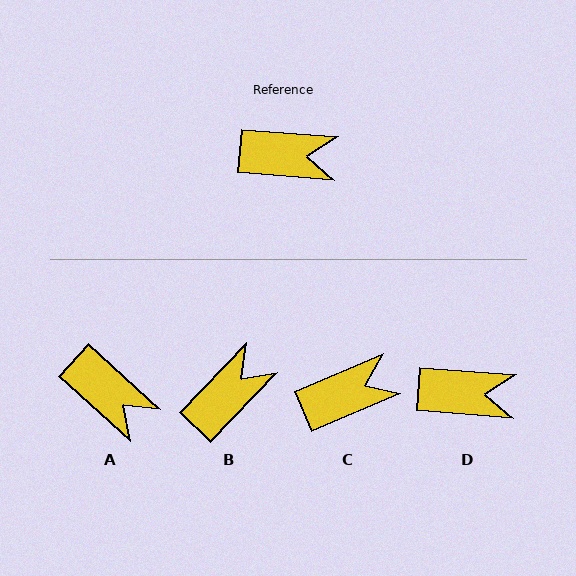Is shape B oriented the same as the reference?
No, it is off by about 51 degrees.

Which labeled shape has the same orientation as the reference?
D.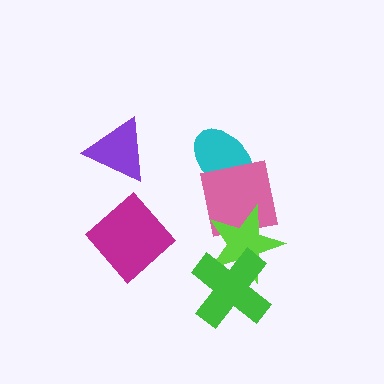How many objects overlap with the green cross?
1 object overlaps with the green cross.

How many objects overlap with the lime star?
2 objects overlap with the lime star.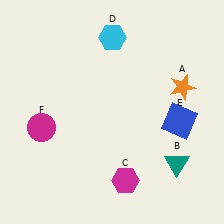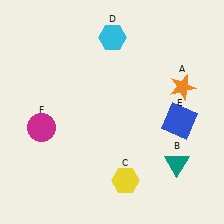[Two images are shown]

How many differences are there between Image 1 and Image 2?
There is 1 difference between the two images.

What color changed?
The hexagon (C) changed from magenta in Image 1 to yellow in Image 2.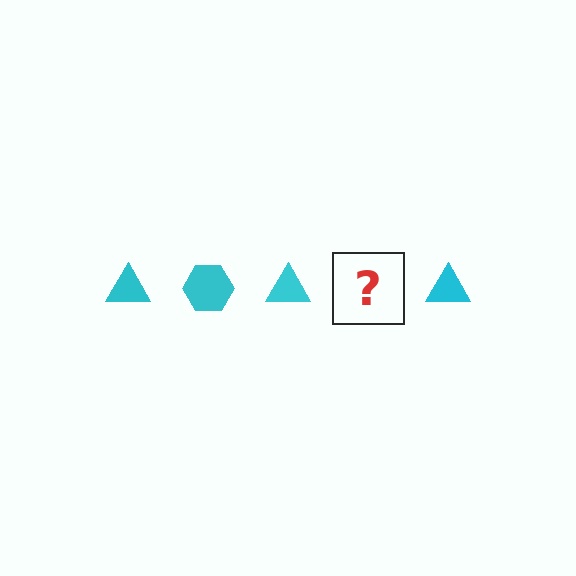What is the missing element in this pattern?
The missing element is a cyan hexagon.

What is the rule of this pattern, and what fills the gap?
The rule is that the pattern cycles through triangle, hexagon shapes in cyan. The gap should be filled with a cyan hexagon.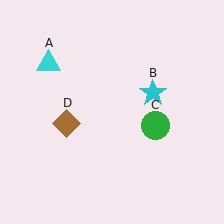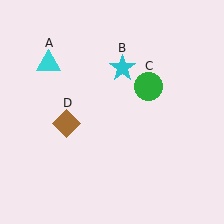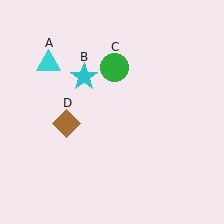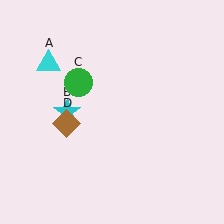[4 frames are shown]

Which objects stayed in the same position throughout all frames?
Cyan triangle (object A) and brown diamond (object D) remained stationary.